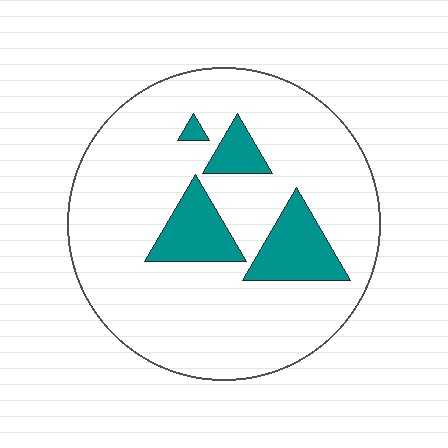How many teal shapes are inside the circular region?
4.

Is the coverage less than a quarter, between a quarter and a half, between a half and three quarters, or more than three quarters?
Less than a quarter.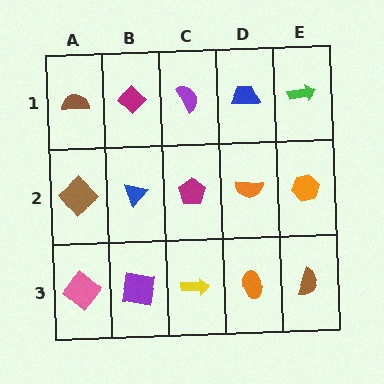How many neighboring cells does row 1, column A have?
2.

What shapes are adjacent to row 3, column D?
An orange semicircle (row 2, column D), a yellow arrow (row 3, column C), a brown semicircle (row 3, column E).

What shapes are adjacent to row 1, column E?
An orange hexagon (row 2, column E), a blue trapezoid (row 1, column D).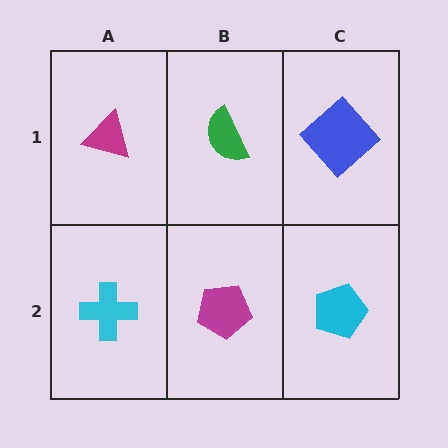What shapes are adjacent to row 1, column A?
A cyan cross (row 2, column A), a green semicircle (row 1, column B).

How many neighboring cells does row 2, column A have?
2.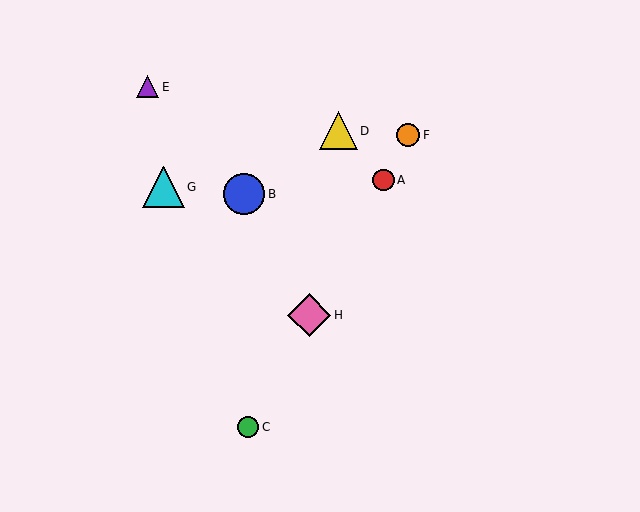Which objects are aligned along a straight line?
Objects A, C, F, H are aligned along a straight line.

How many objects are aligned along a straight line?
4 objects (A, C, F, H) are aligned along a straight line.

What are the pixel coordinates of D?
Object D is at (339, 131).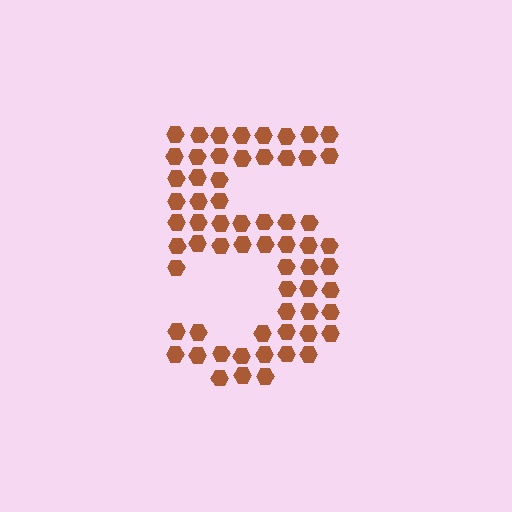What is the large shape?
The large shape is the digit 5.